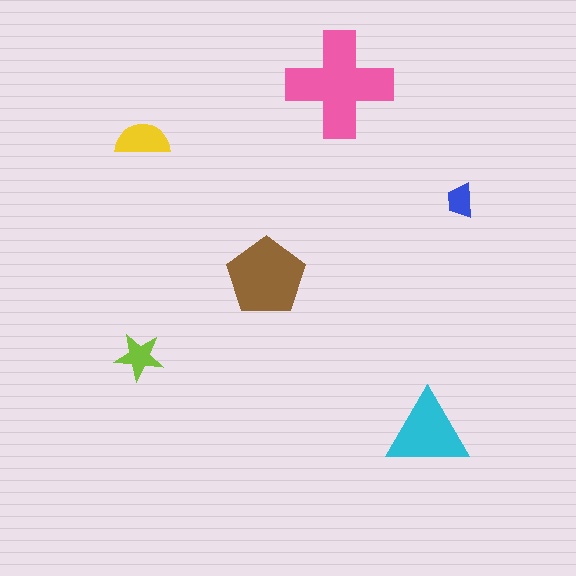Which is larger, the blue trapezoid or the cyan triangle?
The cyan triangle.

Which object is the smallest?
The blue trapezoid.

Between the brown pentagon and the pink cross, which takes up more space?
The pink cross.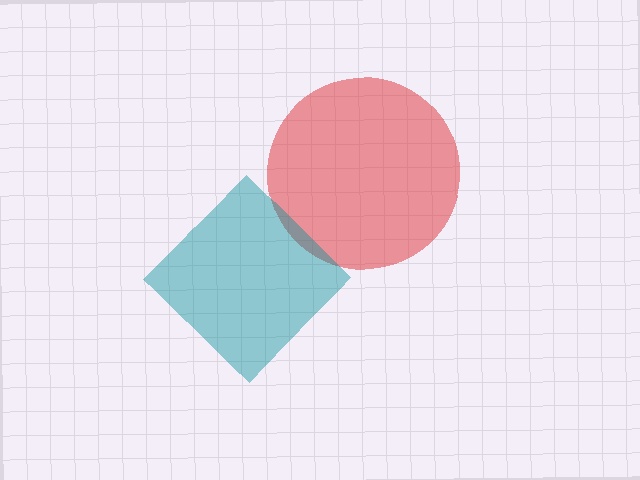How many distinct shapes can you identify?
There are 2 distinct shapes: a red circle, a teal diamond.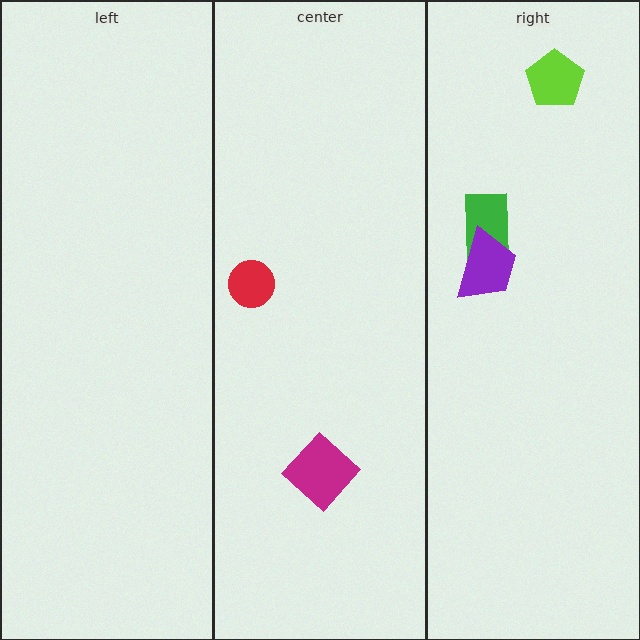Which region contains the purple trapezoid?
The right region.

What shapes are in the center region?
The magenta diamond, the red circle.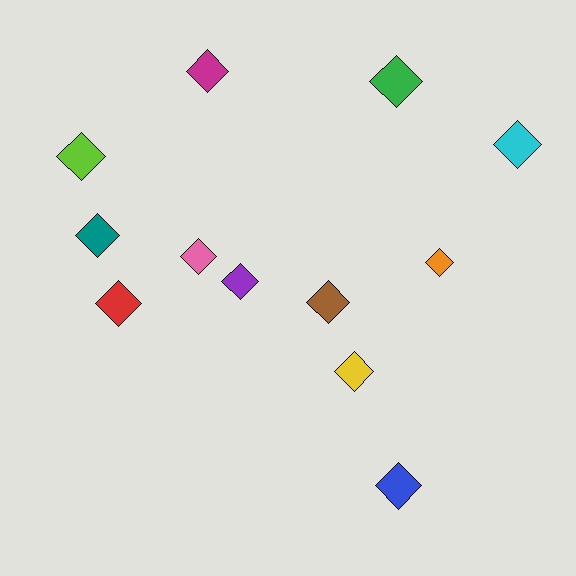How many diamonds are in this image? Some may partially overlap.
There are 12 diamonds.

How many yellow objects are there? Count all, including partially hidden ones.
There is 1 yellow object.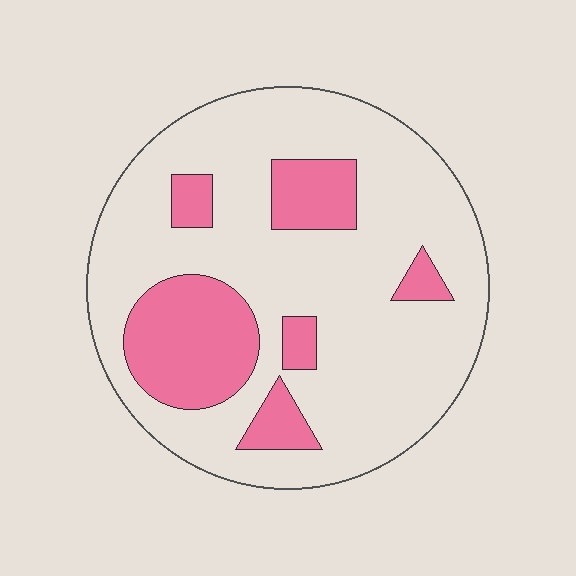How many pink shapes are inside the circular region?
6.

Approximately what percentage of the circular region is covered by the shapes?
Approximately 25%.